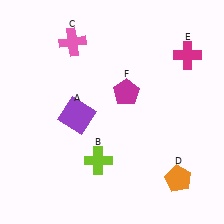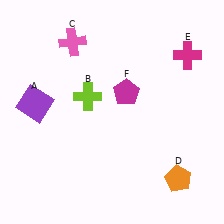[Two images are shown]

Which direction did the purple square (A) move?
The purple square (A) moved left.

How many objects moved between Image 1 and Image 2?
2 objects moved between the two images.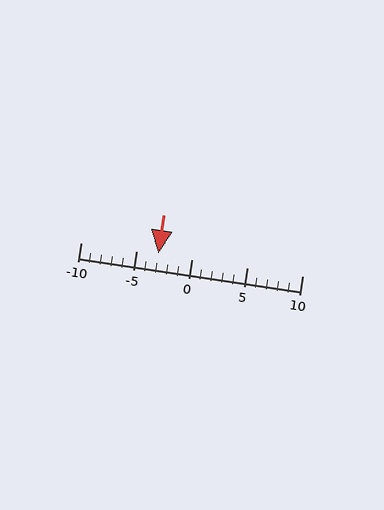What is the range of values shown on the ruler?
The ruler shows values from -10 to 10.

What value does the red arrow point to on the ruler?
The red arrow points to approximately -3.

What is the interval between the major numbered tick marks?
The major tick marks are spaced 5 units apart.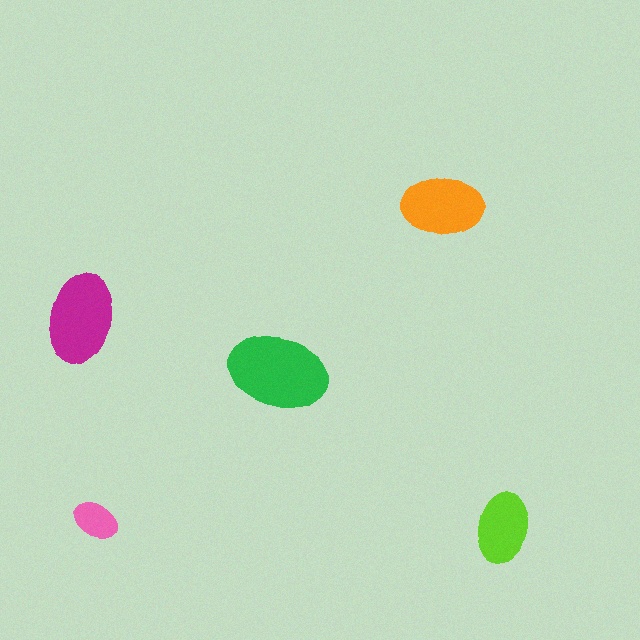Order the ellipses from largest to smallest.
the green one, the magenta one, the orange one, the lime one, the pink one.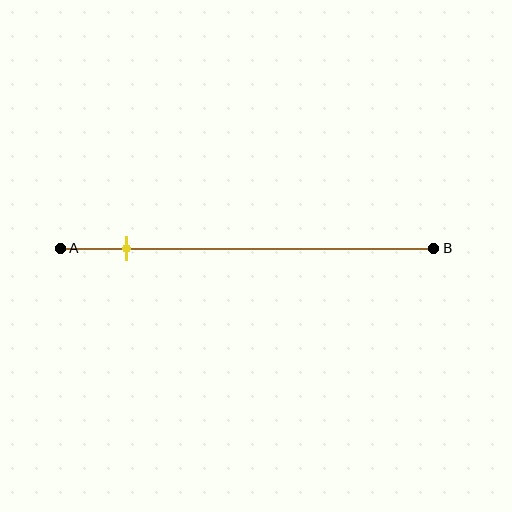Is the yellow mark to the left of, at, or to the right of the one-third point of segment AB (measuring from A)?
The yellow mark is to the left of the one-third point of segment AB.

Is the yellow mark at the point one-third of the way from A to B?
No, the mark is at about 20% from A, not at the 33% one-third point.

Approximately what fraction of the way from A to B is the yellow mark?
The yellow mark is approximately 20% of the way from A to B.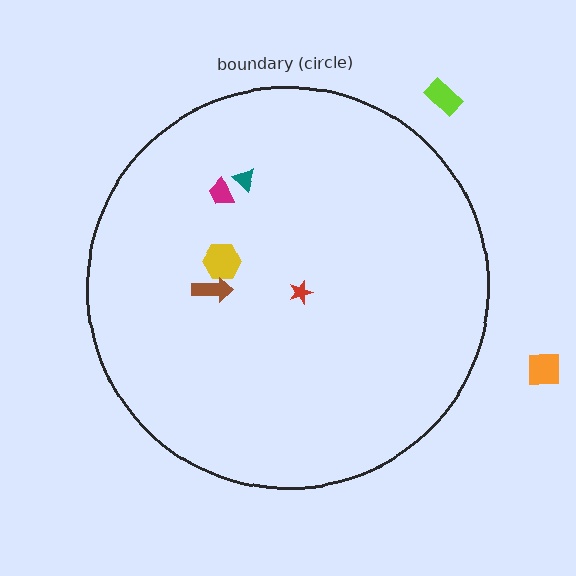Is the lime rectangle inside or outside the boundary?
Outside.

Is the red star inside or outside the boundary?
Inside.